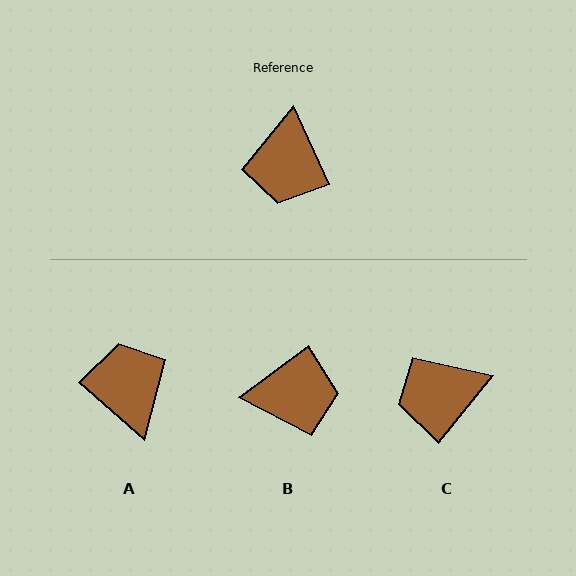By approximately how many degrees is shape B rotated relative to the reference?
Approximately 101 degrees counter-clockwise.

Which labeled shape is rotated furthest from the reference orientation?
A, about 156 degrees away.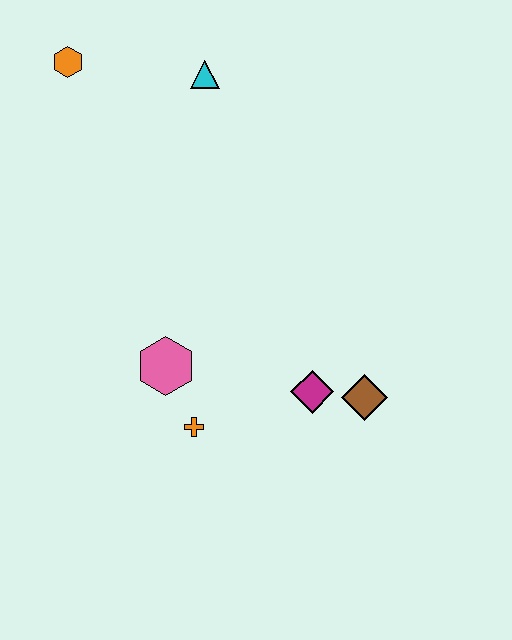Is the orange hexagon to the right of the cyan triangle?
No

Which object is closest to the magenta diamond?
The brown diamond is closest to the magenta diamond.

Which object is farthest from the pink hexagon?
The orange hexagon is farthest from the pink hexagon.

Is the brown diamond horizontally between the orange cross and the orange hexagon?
No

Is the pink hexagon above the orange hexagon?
No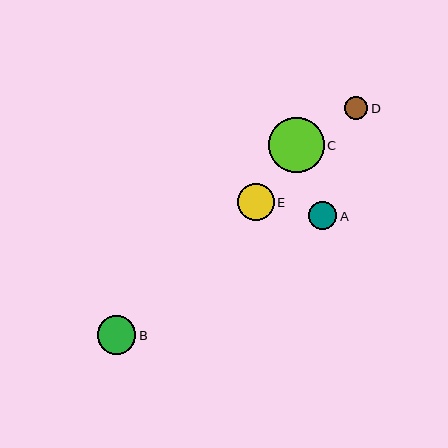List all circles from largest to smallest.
From largest to smallest: C, B, E, A, D.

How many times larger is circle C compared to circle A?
Circle C is approximately 1.9 times the size of circle A.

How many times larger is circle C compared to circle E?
Circle C is approximately 1.5 times the size of circle E.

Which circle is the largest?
Circle C is the largest with a size of approximately 55 pixels.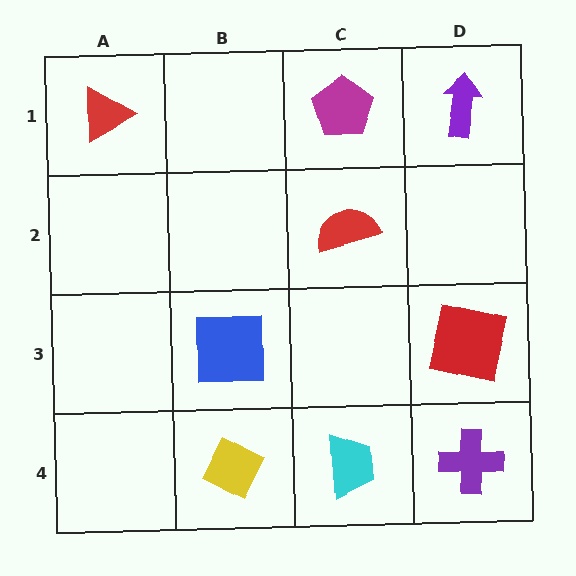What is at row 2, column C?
A red semicircle.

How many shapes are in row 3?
2 shapes.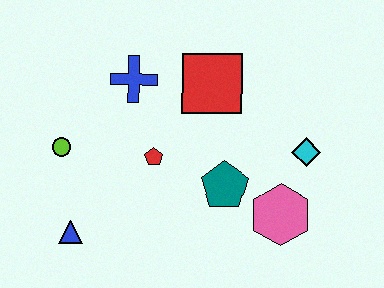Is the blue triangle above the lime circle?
No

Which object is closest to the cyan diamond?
The pink hexagon is closest to the cyan diamond.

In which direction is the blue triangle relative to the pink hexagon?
The blue triangle is to the left of the pink hexagon.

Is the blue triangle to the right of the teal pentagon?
No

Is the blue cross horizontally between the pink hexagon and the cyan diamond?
No